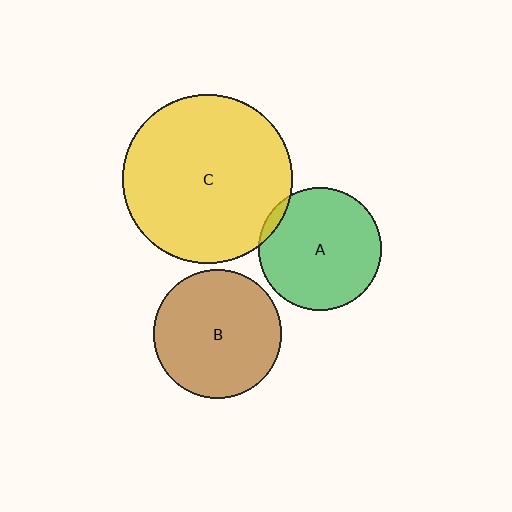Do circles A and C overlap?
Yes.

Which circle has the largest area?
Circle C (yellow).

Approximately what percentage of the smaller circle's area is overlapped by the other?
Approximately 5%.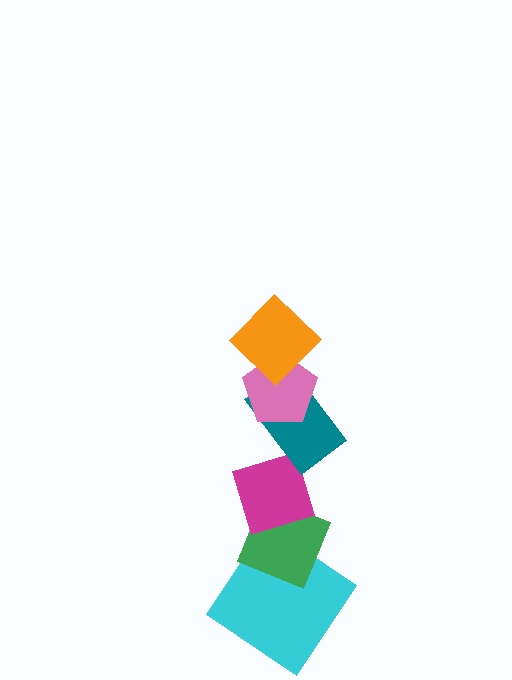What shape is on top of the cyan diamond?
The green diamond is on top of the cyan diamond.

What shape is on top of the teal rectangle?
The pink pentagon is on top of the teal rectangle.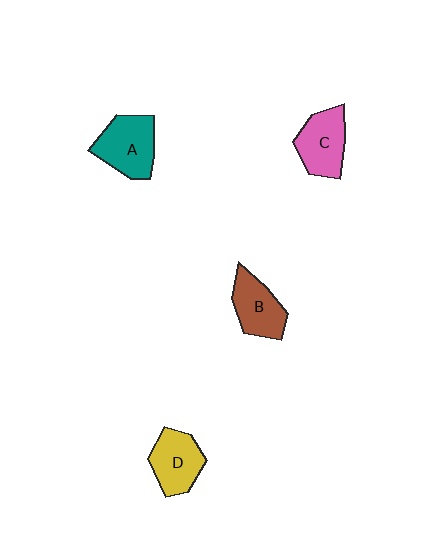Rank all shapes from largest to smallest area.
From largest to smallest: A (teal), C (pink), D (yellow), B (brown).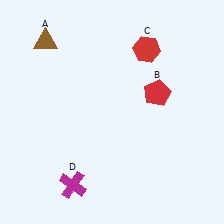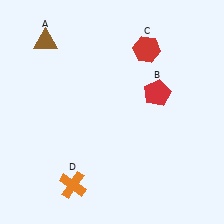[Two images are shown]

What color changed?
The cross (D) changed from magenta in Image 1 to orange in Image 2.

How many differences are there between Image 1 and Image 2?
There is 1 difference between the two images.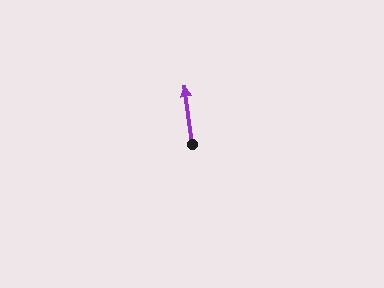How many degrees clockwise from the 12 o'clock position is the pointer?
Approximately 353 degrees.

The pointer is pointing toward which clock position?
Roughly 12 o'clock.